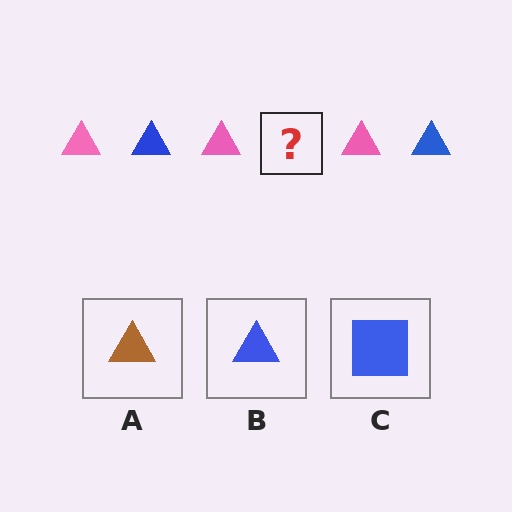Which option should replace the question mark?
Option B.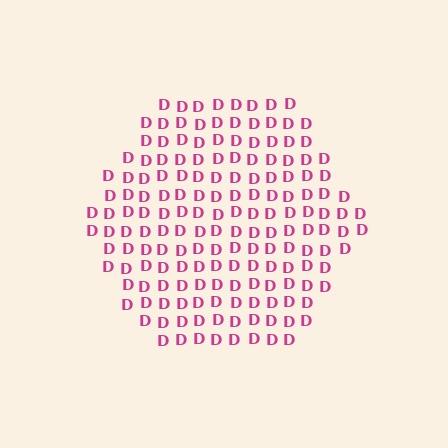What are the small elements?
The small elements are letter D's.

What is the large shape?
The large shape is a hexagon.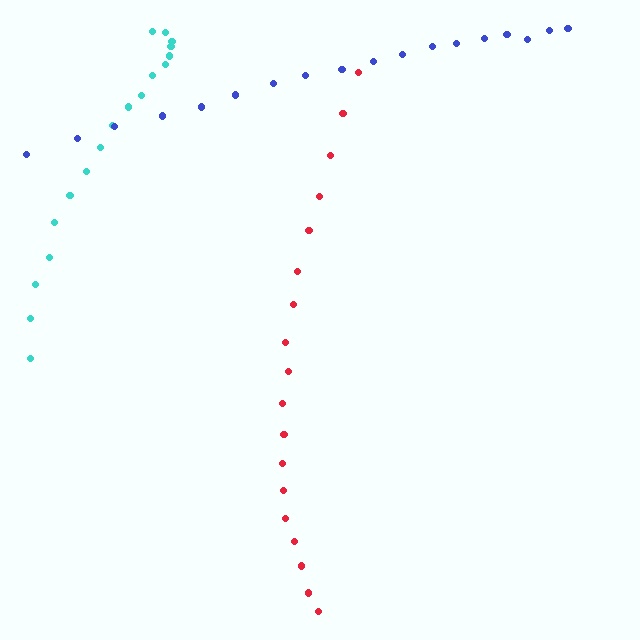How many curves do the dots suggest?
There are 3 distinct paths.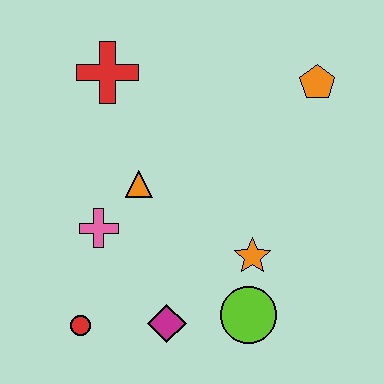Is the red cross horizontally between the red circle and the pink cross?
No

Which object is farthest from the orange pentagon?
The red circle is farthest from the orange pentagon.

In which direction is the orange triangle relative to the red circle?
The orange triangle is above the red circle.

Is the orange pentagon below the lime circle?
No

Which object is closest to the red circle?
The magenta diamond is closest to the red circle.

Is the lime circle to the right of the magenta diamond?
Yes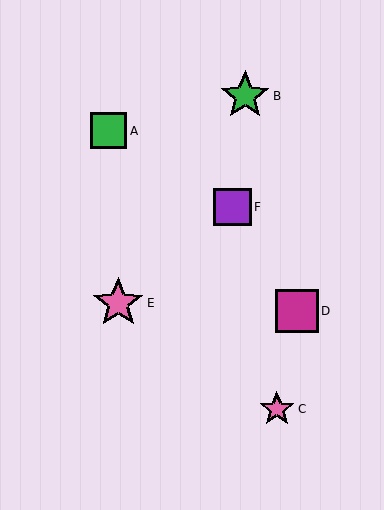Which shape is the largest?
The pink star (labeled E) is the largest.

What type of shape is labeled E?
Shape E is a pink star.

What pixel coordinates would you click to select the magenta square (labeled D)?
Click at (297, 311) to select the magenta square D.